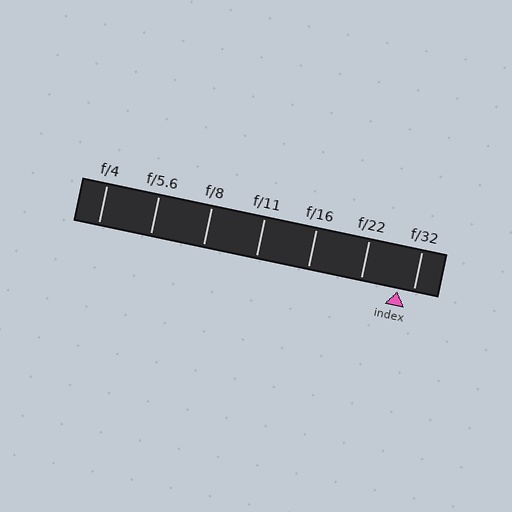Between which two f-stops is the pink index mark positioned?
The index mark is between f/22 and f/32.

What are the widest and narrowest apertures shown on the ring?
The widest aperture shown is f/4 and the narrowest is f/32.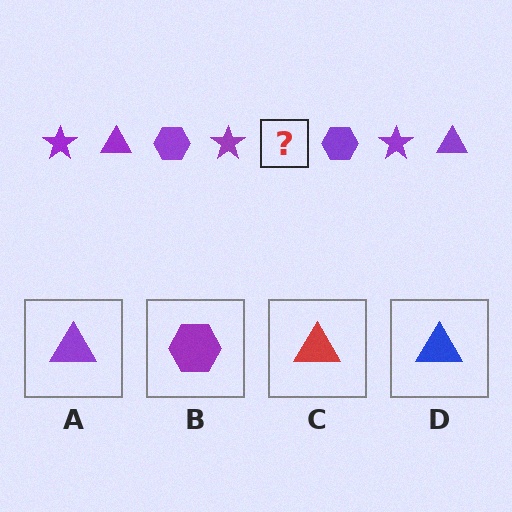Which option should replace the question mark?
Option A.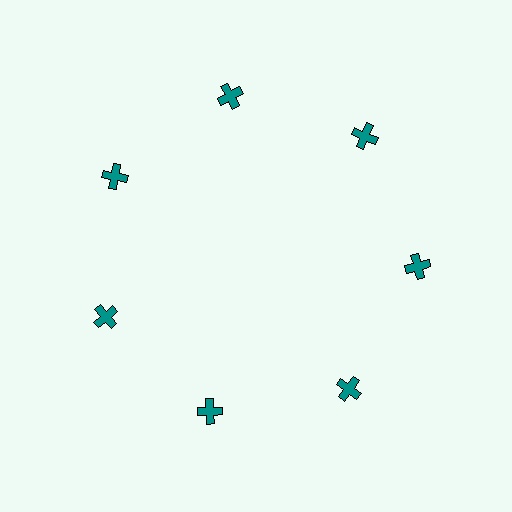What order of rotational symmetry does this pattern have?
This pattern has 7-fold rotational symmetry.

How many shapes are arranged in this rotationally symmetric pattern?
There are 7 shapes, arranged in 7 groups of 1.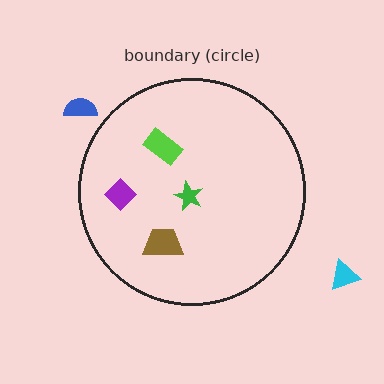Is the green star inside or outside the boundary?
Inside.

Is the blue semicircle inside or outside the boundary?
Outside.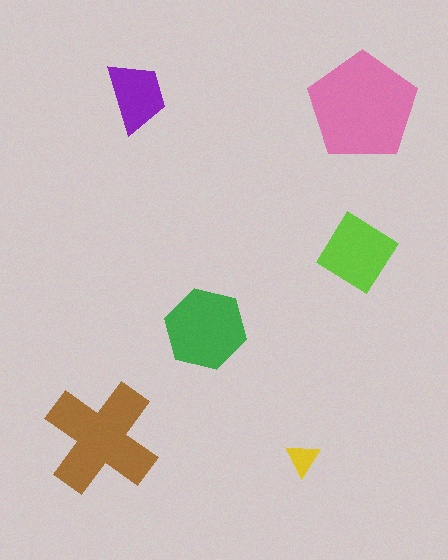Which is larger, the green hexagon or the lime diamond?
The green hexagon.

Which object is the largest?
The pink pentagon.